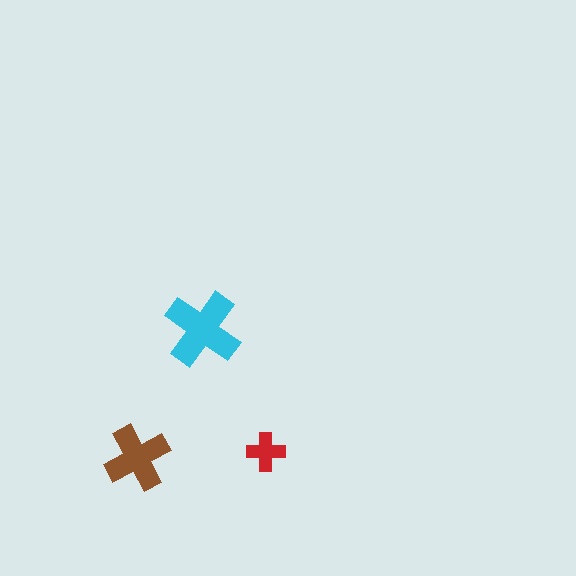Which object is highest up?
The cyan cross is topmost.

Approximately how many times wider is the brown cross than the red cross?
About 1.5 times wider.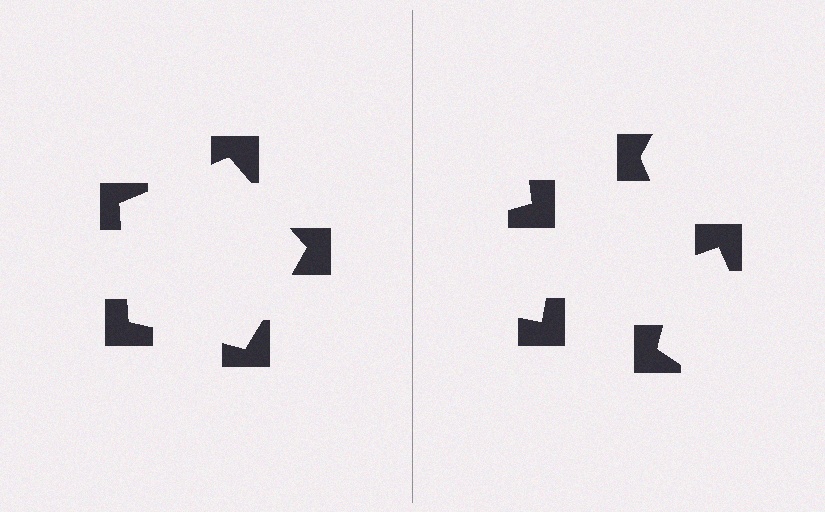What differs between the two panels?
The notched squares are positioned identically on both sides; only the wedge orientations differ. On the left they align to a pentagon; on the right they are misaligned.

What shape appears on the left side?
An illusory pentagon.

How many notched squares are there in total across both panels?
10 — 5 on each side.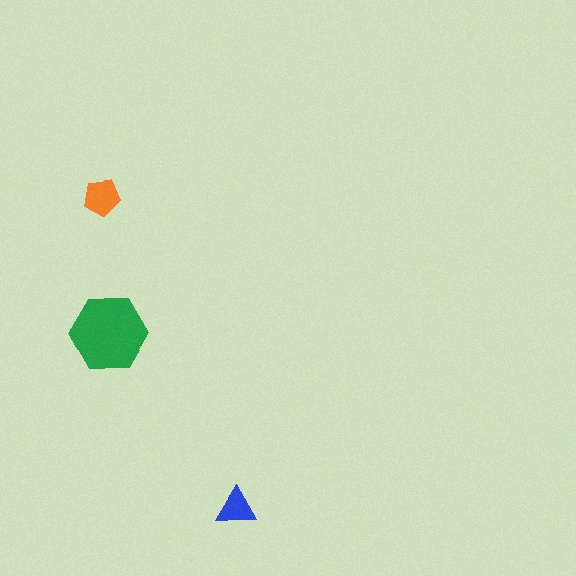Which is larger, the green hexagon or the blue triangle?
The green hexagon.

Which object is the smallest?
The blue triangle.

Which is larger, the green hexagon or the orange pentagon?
The green hexagon.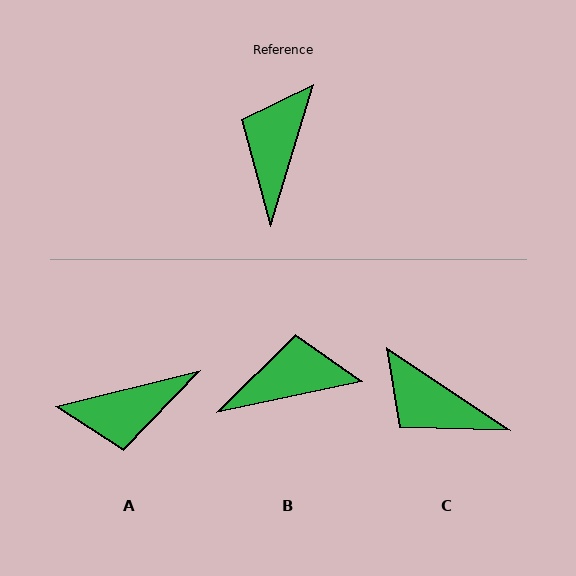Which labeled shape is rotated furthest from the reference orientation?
A, about 121 degrees away.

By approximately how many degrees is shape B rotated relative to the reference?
Approximately 61 degrees clockwise.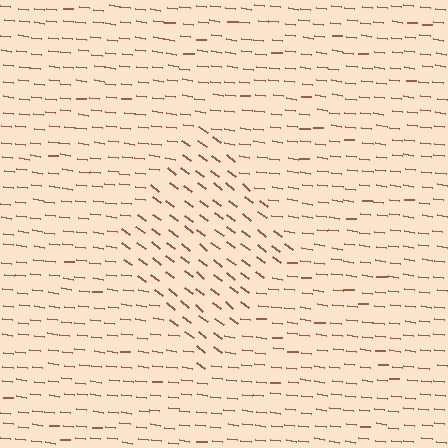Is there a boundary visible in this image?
Yes, there is a texture boundary formed by a change in line orientation.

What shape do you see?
I see a diamond.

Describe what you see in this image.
The image is filled with small brown line segments. A diamond region in the image has lines oriented differently from the surrounding lines, creating a visible texture boundary.